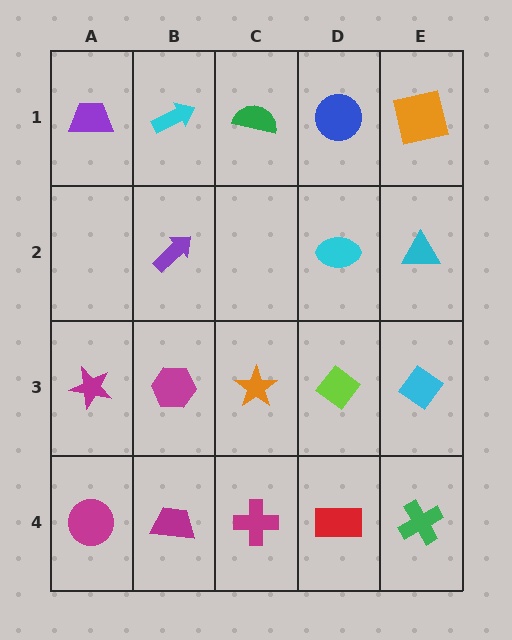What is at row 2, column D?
A cyan ellipse.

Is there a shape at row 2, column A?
No, that cell is empty.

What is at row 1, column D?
A blue circle.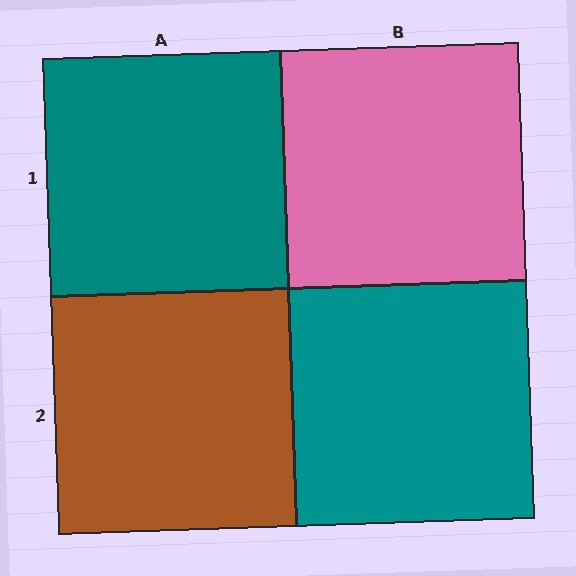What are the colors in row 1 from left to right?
Teal, pink.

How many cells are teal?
2 cells are teal.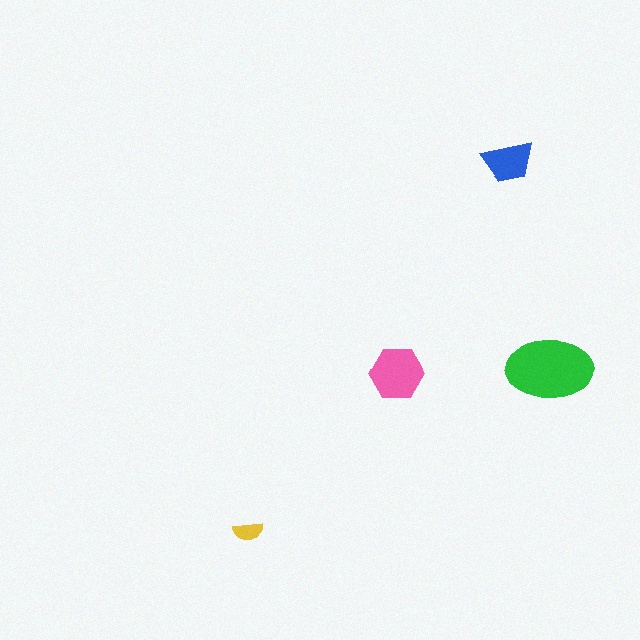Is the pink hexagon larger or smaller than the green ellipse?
Smaller.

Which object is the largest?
The green ellipse.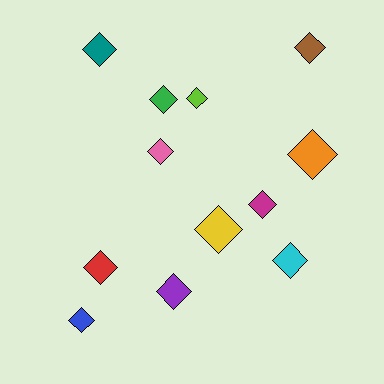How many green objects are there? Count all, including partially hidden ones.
There is 1 green object.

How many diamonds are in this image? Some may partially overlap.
There are 12 diamonds.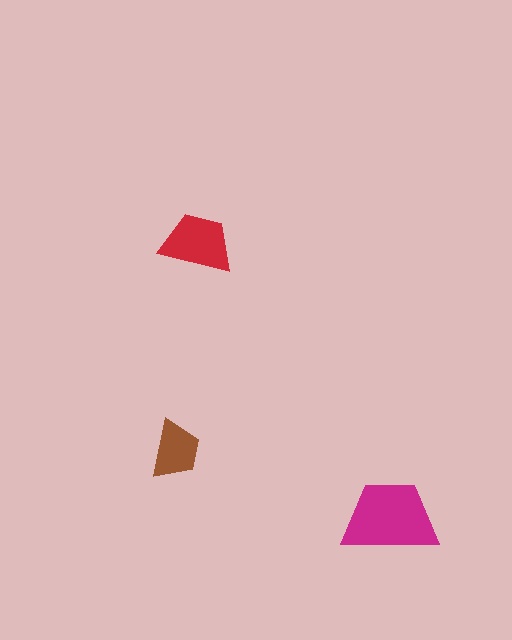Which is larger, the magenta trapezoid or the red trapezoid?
The magenta one.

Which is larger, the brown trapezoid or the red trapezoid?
The red one.